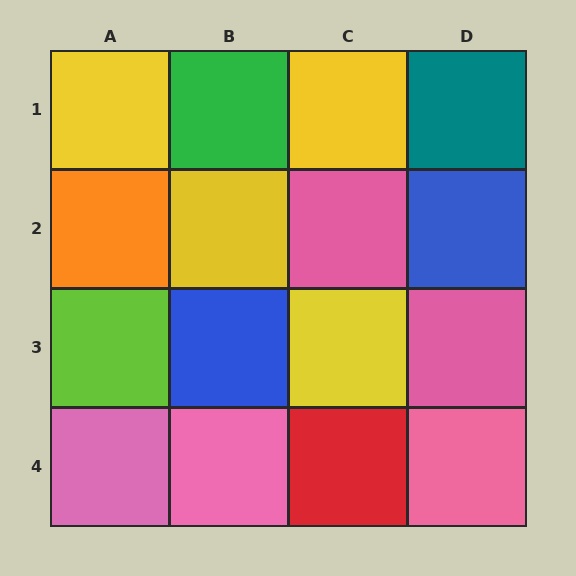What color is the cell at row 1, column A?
Yellow.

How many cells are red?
1 cell is red.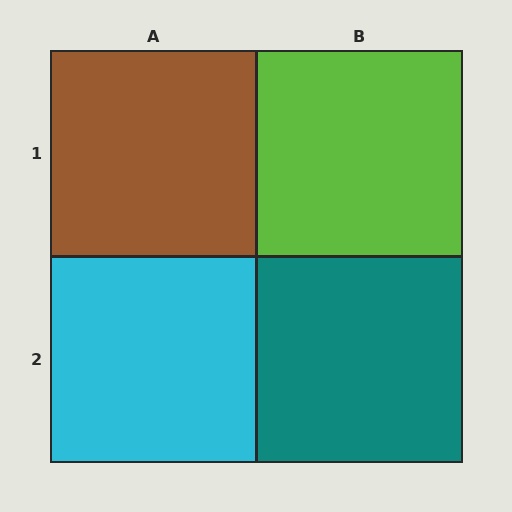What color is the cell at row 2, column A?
Cyan.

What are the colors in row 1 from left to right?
Brown, lime.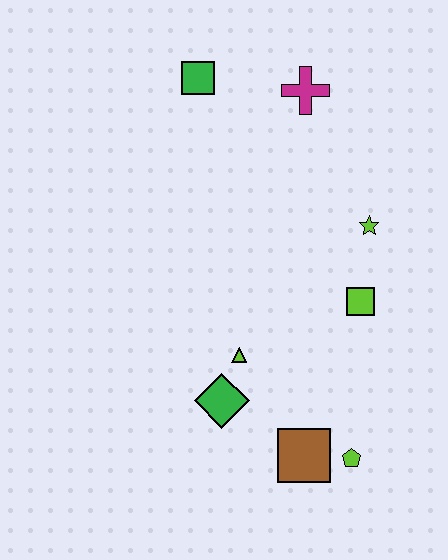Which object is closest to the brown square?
The lime pentagon is closest to the brown square.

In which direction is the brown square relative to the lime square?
The brown square is below the lime square.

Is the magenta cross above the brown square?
Yes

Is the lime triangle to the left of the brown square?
Yes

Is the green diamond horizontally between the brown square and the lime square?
No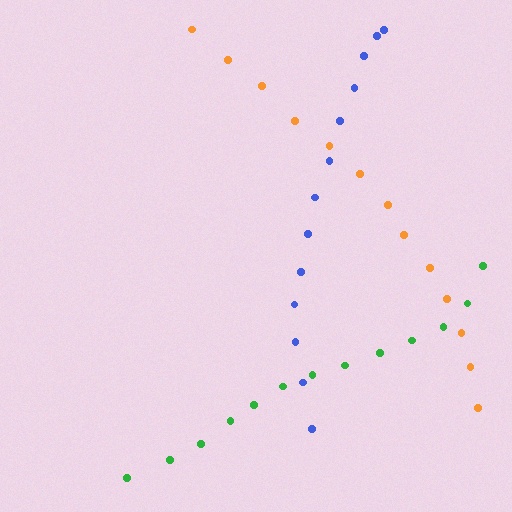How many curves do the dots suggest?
There are 3 distinct paths.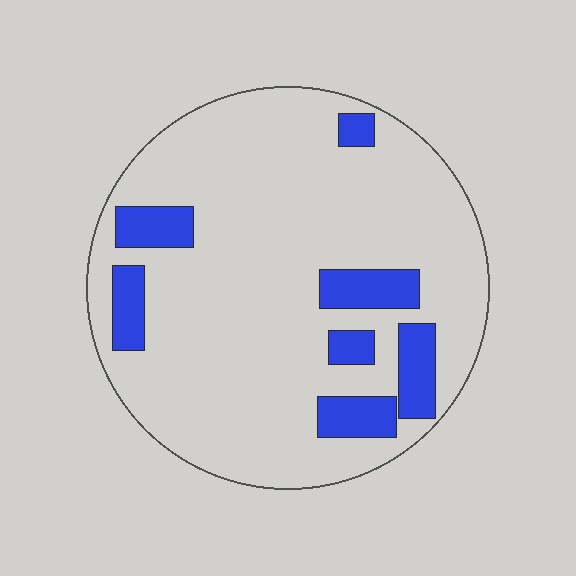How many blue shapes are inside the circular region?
7.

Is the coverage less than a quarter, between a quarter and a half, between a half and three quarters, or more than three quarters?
Less than a quarter.